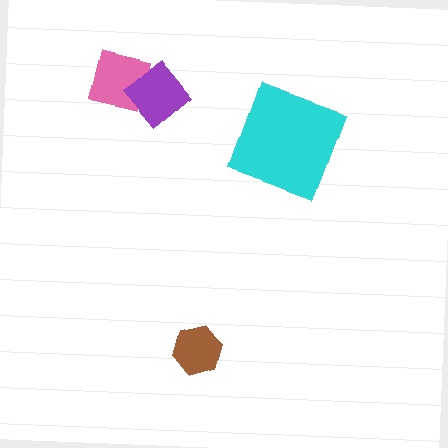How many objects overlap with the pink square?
1 object overlaps with the pink square.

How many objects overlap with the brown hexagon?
0 objects overlap with the brown hexagon.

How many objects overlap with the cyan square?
0 objects overlap with the cyan square.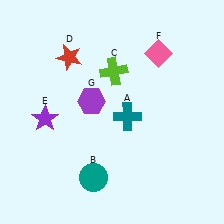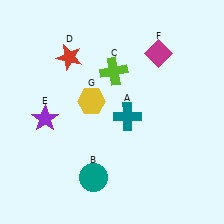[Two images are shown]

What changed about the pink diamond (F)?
In Image 1, F is pink. In Image 2, it changed to magenta.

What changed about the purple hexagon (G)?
In Image 1, G is purple. In Image 2, it changed to yellow.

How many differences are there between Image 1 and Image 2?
There are 2 differences between the two images.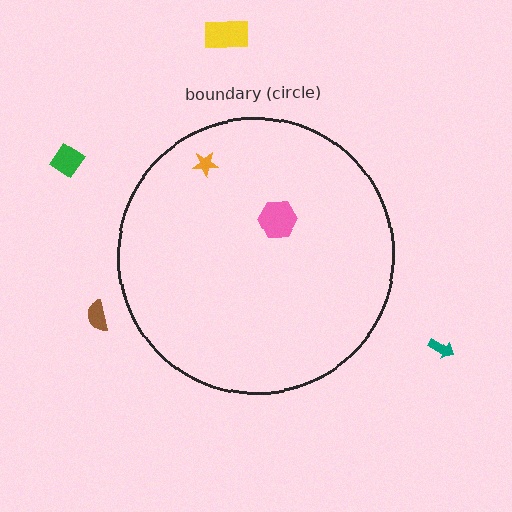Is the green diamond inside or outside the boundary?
Outside.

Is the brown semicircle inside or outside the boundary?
Outside.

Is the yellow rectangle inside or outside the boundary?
Outside.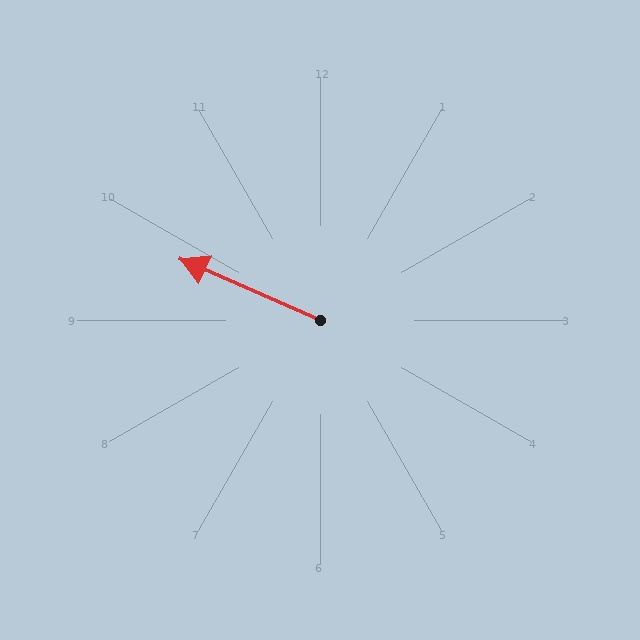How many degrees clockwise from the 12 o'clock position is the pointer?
Approximately 294 degrees.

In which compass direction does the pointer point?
Northwest.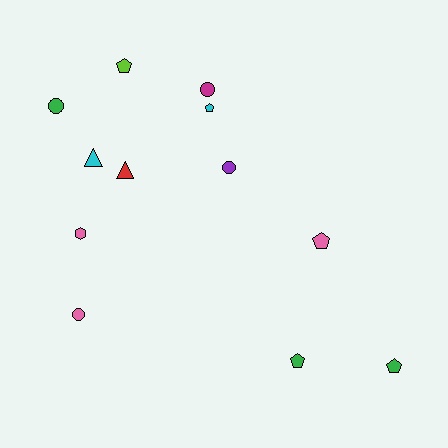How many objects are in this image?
There are 12 objects.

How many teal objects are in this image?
There are no teal objects.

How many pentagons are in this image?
There are 5 pentagons.